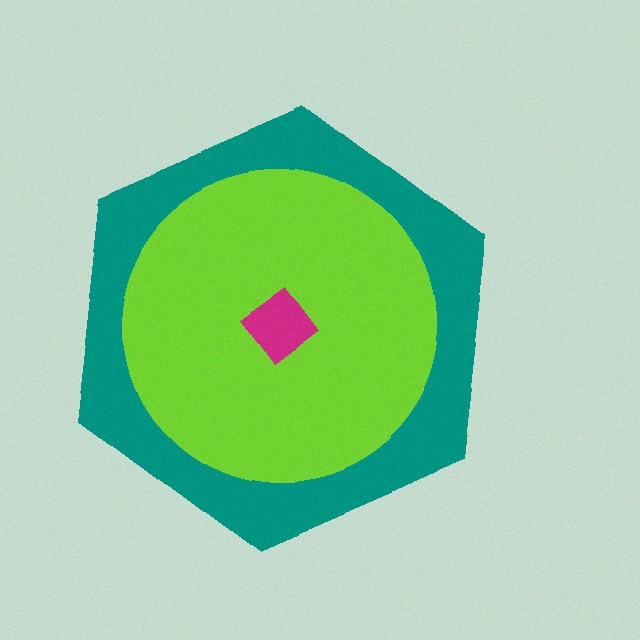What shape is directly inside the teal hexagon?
The lime circle.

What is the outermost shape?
The teal hexagon.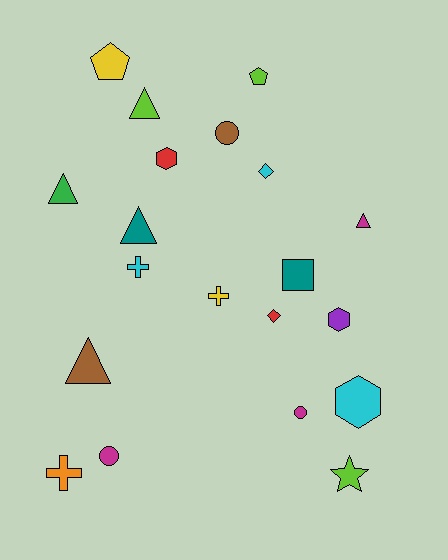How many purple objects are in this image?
There is 1 purple object.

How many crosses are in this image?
There are 3 crosses.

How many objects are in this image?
There are 20 objects.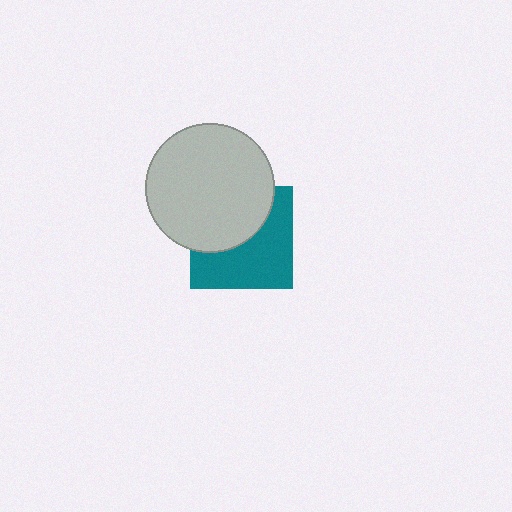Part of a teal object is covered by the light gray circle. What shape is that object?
It is a square.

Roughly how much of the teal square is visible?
About half of it is visible (roughly 55%).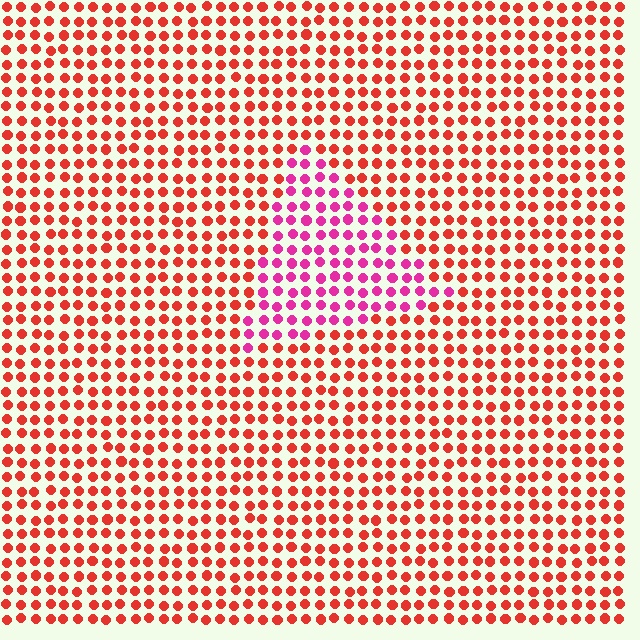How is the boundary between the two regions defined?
The boundary is defined purely by a slight shift in hue (about 41 degrees). Spacing, size, and orientation are identical on both sides.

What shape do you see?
I see a triangle.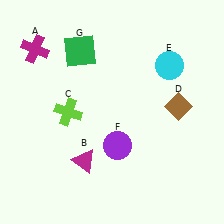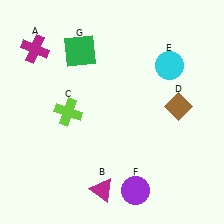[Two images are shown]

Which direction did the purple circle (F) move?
The purple circle (F) moved down.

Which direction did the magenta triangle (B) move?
The magenta triangle (B) moved down.